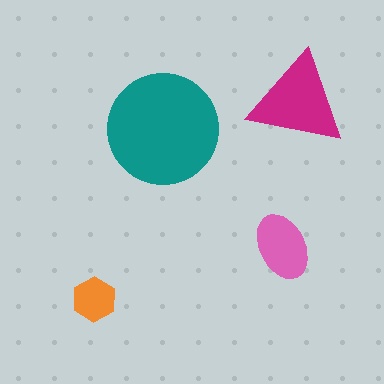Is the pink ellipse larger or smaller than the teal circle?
Smaller.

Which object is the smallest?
The orange hexagon.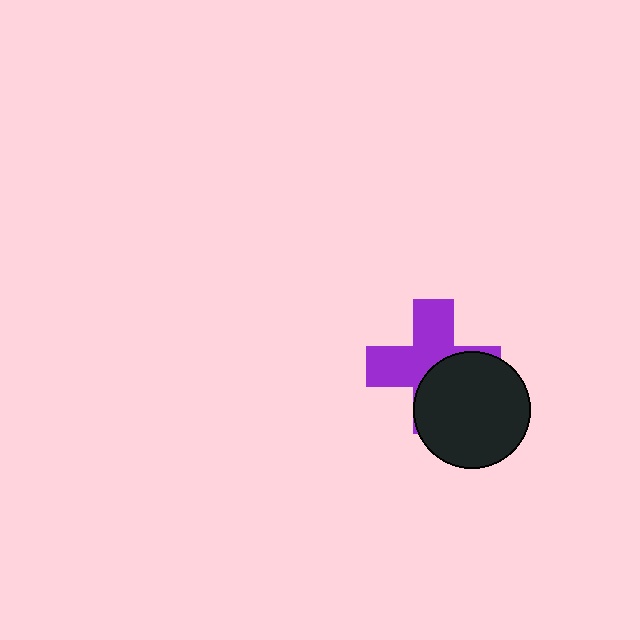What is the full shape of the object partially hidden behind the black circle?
The partially hidden object is a purple cross.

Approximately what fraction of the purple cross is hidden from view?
Roughly 45% of the purple cross is hidden behind the black circle.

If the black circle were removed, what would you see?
You would see the complete purple cross.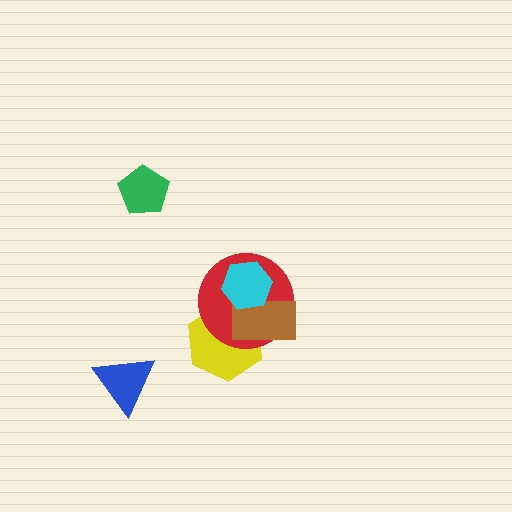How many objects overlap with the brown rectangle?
3 objects overlap with the brown rectangle.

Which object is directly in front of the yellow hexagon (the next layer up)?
The red circle is directly in front of the yellow hexagon.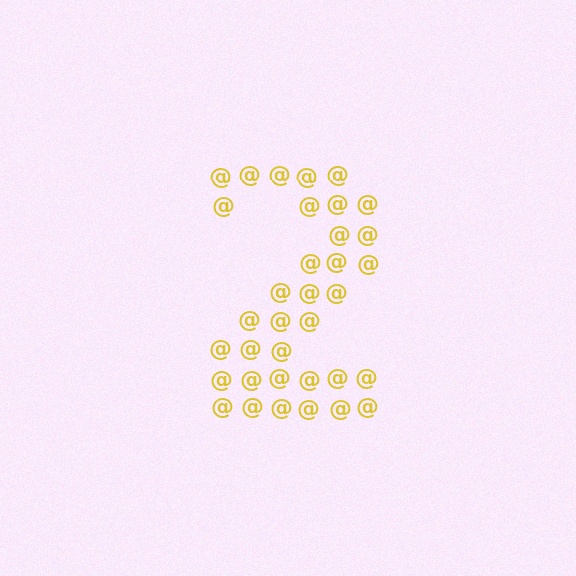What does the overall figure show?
The overall figure shows the digit 2.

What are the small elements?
The small elements are at signs.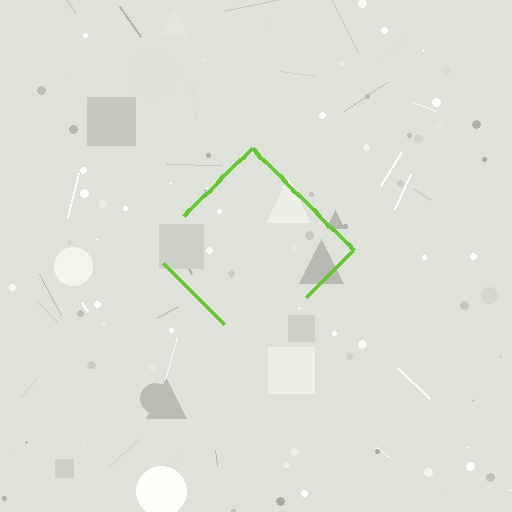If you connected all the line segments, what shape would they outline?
They would outline a diamond.